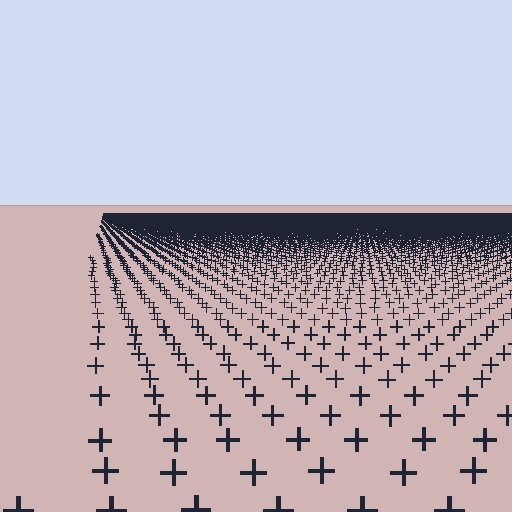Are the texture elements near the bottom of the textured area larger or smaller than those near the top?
Larger. Near the bottom, elements are closer to the viewer and appear at a bigger on-screen size.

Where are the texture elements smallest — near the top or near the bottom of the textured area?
Near the top.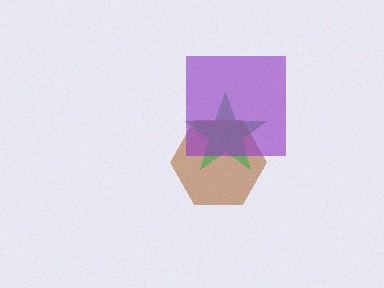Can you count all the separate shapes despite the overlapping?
Yes, there are 3 separate shapes.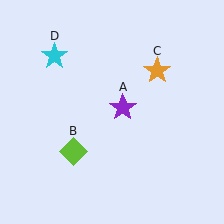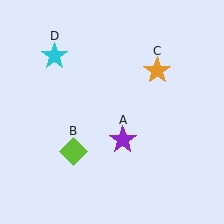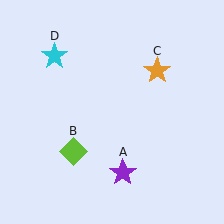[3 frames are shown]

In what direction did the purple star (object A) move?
The purple star (object A) moved down.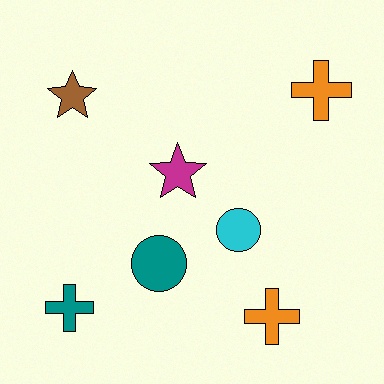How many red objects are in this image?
There are no red objects.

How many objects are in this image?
There are 7 objects.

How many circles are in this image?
There are 2 circles.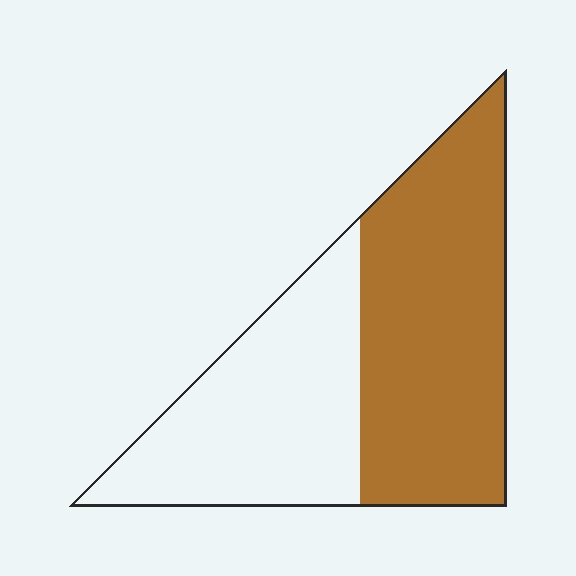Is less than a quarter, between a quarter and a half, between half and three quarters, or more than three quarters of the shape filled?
Between half and three quarters.